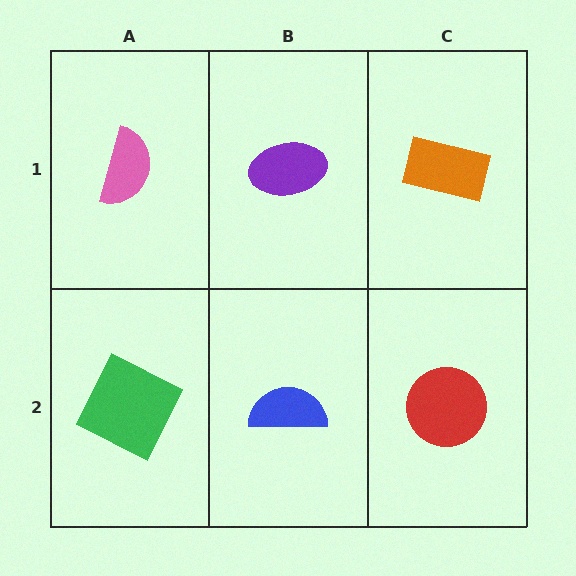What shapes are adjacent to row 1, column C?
A red circle (row 2, column C), a purple ellipse (row 1, column B).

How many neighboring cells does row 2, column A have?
2.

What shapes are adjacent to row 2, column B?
A purple ellipse (row 1, column B), a green square (row 2, column A), a red circle (row 2, column C).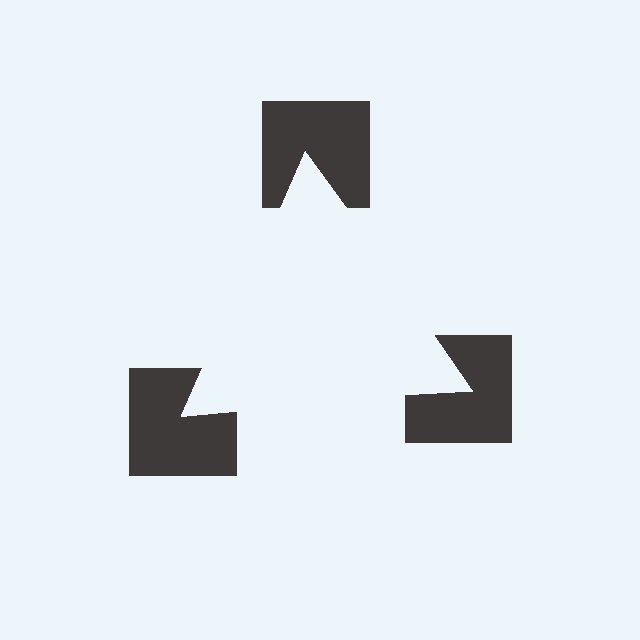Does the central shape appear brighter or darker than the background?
It typically appears slightly brighter than the background, even though no actual brightness change is drawn.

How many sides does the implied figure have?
3 sides.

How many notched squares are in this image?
There are 3 — one at each vertex of the illusory triangle.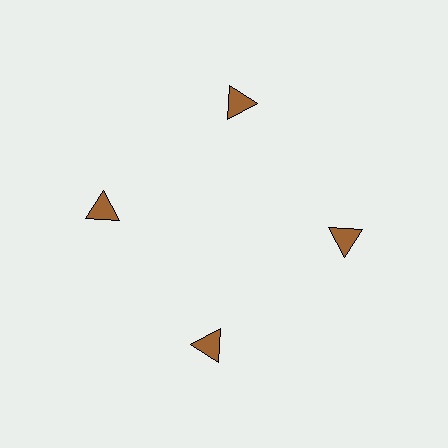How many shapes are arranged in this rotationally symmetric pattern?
There are 4 shapes, arranged in 4 groups of 1.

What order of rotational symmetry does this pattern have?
This pattern has 4-fold rotational symmetry.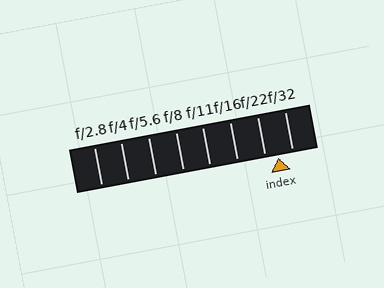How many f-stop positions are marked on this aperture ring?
There are 8 f-stop positions marked.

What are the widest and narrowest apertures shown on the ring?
The widest aperture shown is f/2.8 and the narrowest is f/32.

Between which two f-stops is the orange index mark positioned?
The index mark is between f/22 and f/32.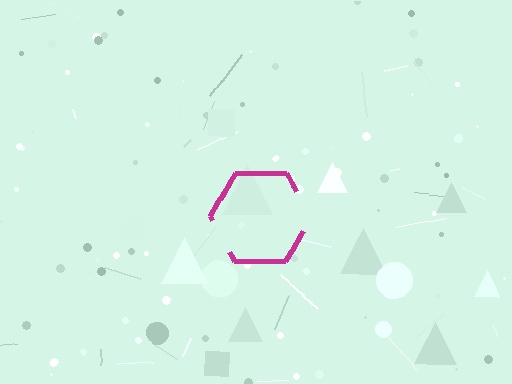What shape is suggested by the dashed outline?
The dashed outline suggests a hexagon.